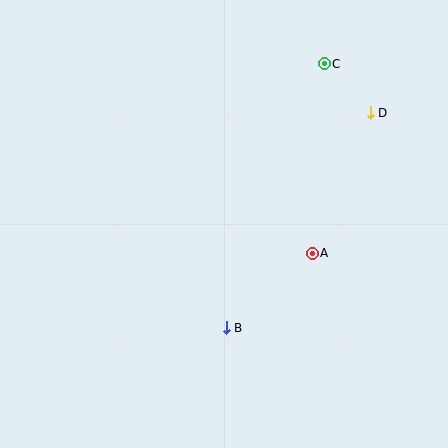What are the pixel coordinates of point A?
Point A is at (312, 253).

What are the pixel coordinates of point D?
Point D is at (370, 113).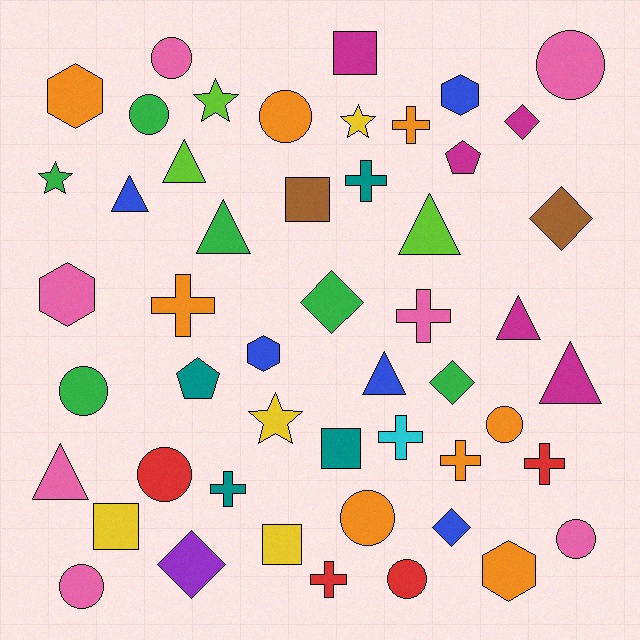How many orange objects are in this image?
There are 8 orange objects.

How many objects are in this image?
There are 50 objects.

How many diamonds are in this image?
There are 6 diamonds.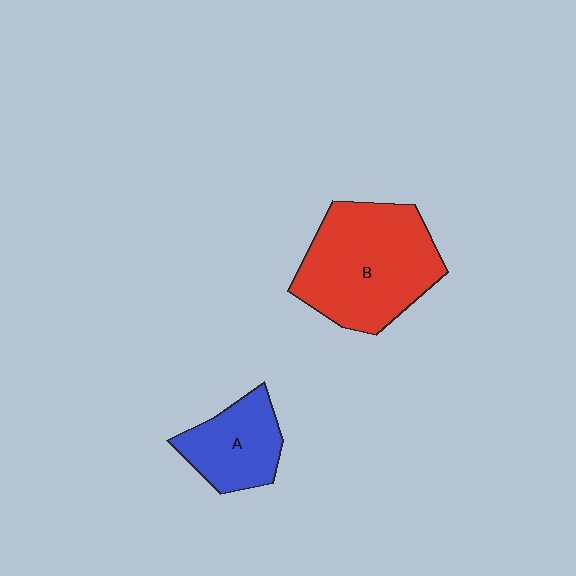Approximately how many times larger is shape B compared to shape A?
Approximately 1.9 times.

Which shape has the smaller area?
Shape A (blue).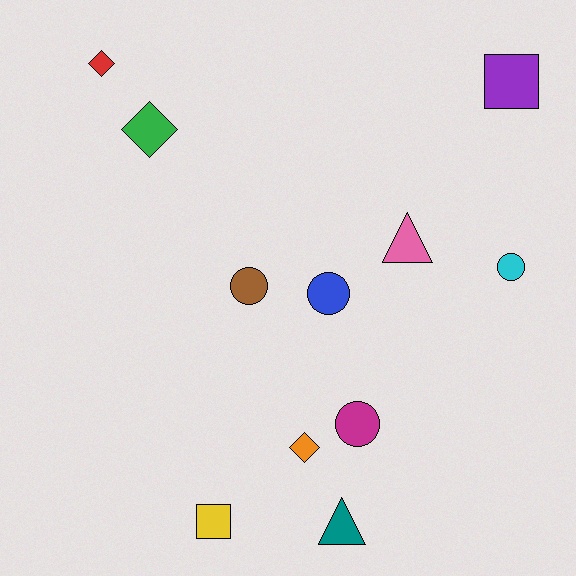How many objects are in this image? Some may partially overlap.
There are 11 objects.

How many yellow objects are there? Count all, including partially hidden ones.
There is 1 yellow object.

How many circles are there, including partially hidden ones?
There are 4 circles.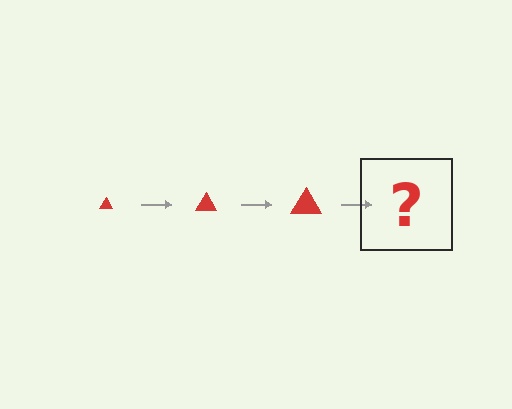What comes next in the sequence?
The next element should be a red triangle, larger than the previous one.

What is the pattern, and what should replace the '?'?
The pattern is that the triangle gets progressively larger each step. The '?' should be a red triangle, larger than the previous one.